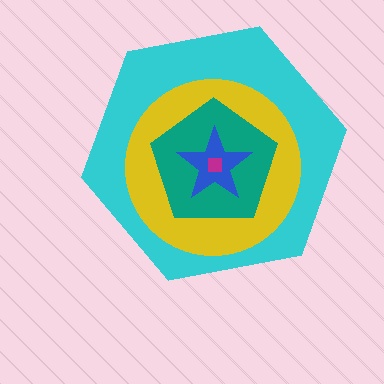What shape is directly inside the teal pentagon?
The blue star.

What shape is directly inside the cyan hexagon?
The yellow circle.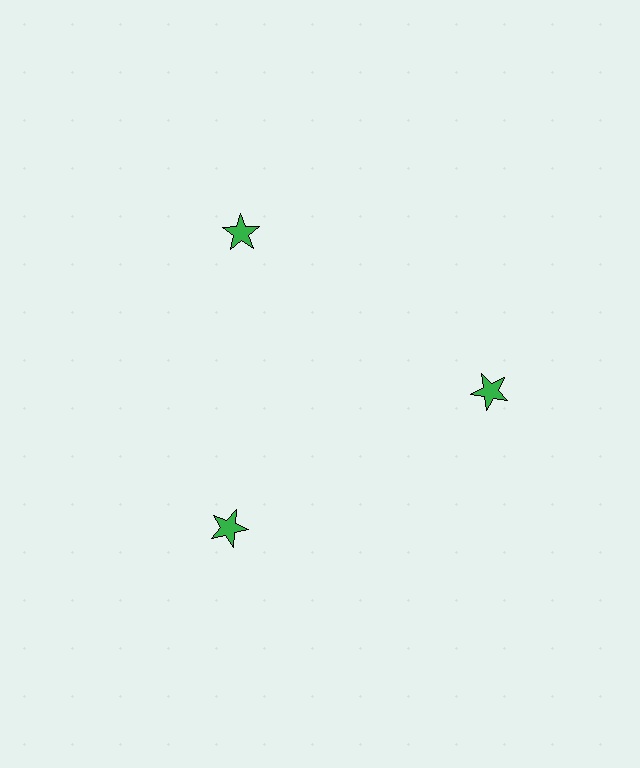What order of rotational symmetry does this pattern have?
This pattern has 3-fold rotational symmetry.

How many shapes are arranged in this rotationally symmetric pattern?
There are 3 shapes, arranged in 3 groups of 1.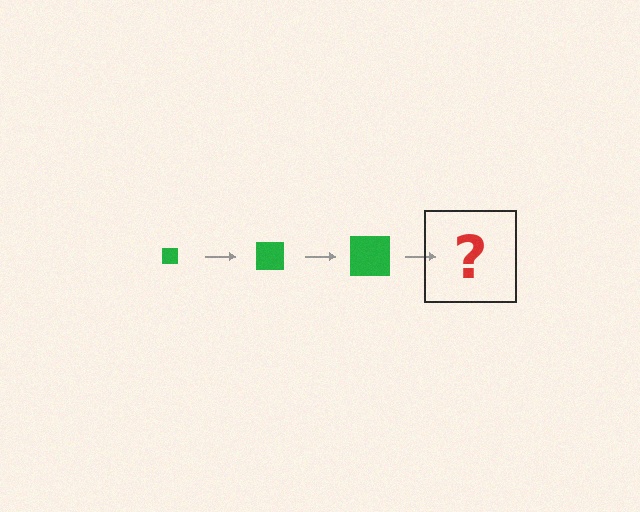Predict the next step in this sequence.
The next step is a green square, larger than the previous one.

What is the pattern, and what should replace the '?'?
The pattern is that the square gets progressively larger each step. The '?' should be a green square, larger than the previous one.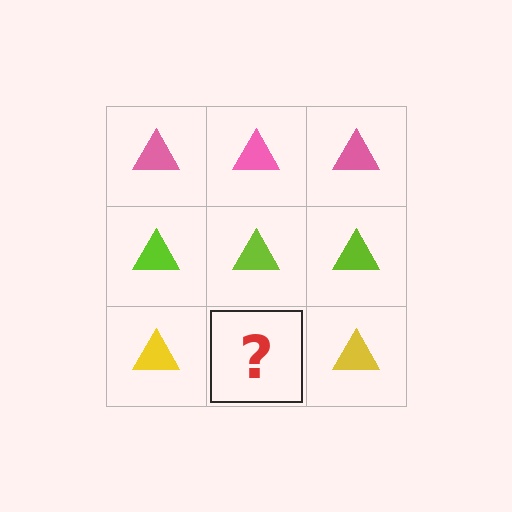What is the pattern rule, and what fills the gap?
The rule is that each row has a consistent color. The gap should be filled with a yellow triangle.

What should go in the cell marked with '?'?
The missing cell should contain a yellow triangle.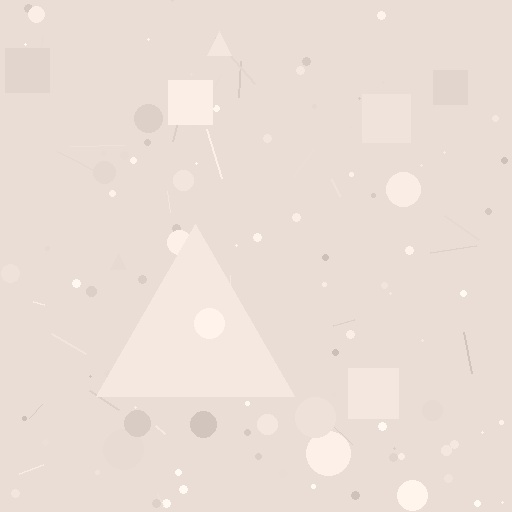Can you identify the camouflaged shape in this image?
The camouflaged shape is a triangle.